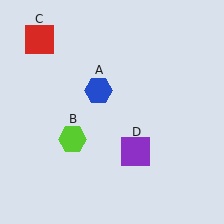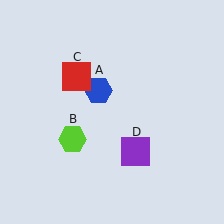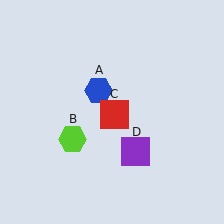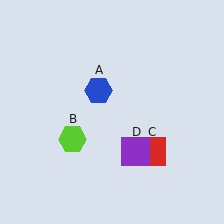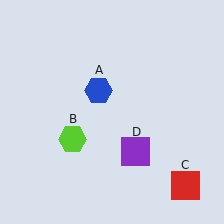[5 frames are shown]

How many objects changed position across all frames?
1 object changed position: red square (object C).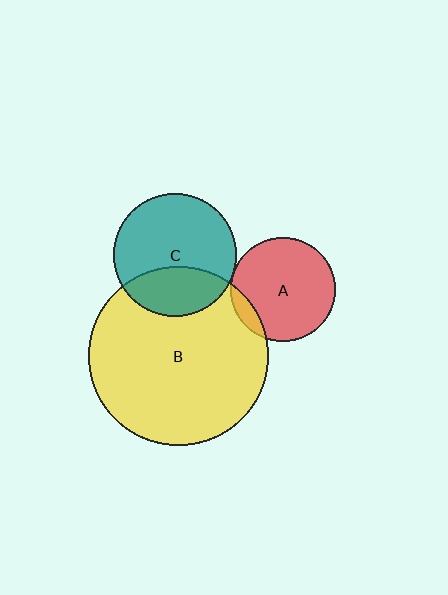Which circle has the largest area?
Circle B (yellow).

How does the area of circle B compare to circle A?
Approximately 2.9 times.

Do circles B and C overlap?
Yes.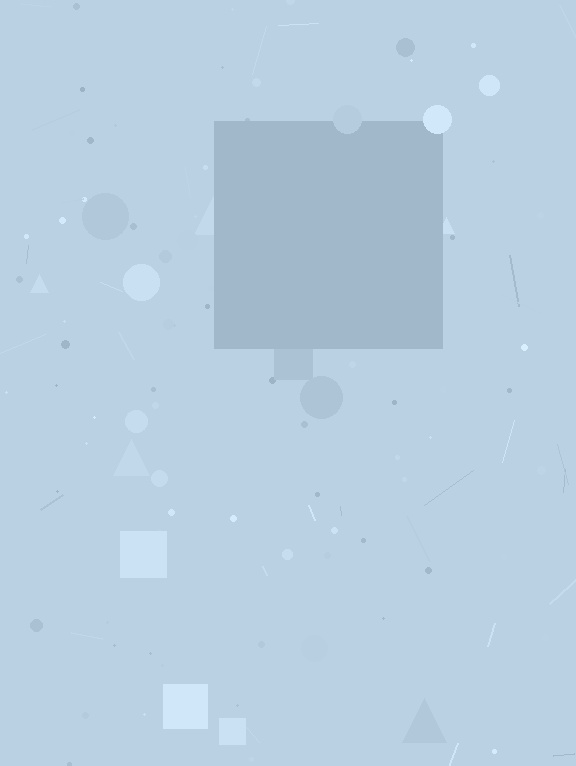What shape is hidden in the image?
A square is hidden in the image.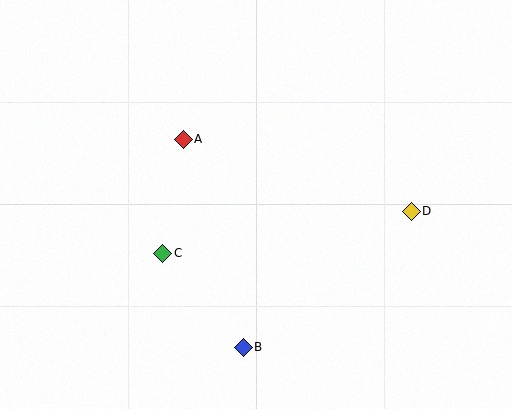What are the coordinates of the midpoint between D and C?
The midpoint between D and C is at (287, 232).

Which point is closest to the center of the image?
Point A at (183, 139) is closest to the center.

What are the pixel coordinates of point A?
Point A is at (183, 139).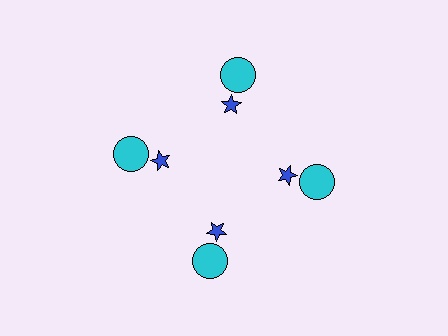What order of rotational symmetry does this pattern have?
This pattern has 4-fold rotational symmetry.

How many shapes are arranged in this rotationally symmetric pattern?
There are 8 shapes, arranged in 4 groups of 2.